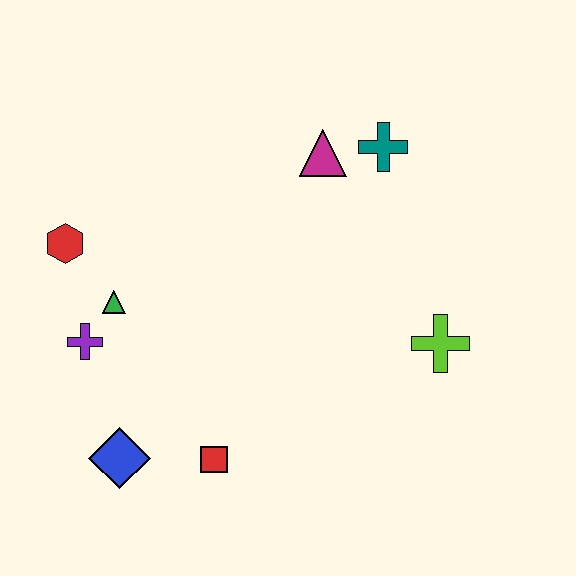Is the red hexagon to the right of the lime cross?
No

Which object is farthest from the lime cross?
The red hexagon is farthest from the lime cross.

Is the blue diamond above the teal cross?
No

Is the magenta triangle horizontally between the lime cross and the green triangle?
Yes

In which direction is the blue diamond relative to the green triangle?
The blue diamond is below the green triangle.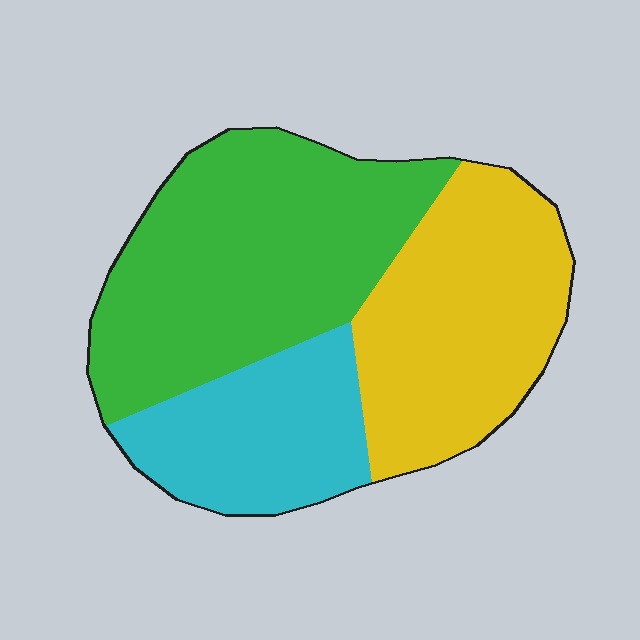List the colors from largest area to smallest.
From largest to smallest: green, yellow, cyan.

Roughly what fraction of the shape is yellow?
Yellow covers roughly 35% of the shape.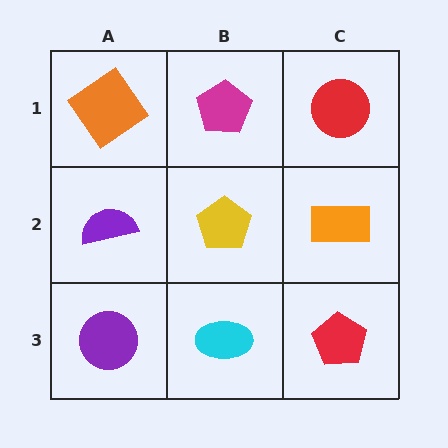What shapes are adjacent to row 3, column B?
A yellow pentagon (row 2, column B), a purple circle (row 3, column A), a red pentagon (row 3, column C).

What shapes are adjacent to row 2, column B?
A magenta pentagon (row 1, column B), a cyan ellipse (row 3, column B), a purple semicircle (row 2, column A), an orange rectangle (row 2, column C).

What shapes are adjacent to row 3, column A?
A purple semicircle (row 2, column A), a cyan ellipse (row 3, column B).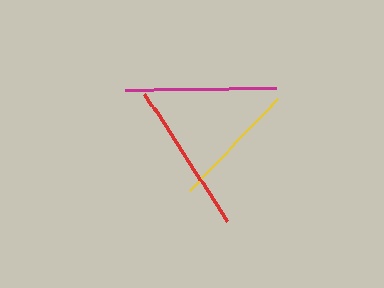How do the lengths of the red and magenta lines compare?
The red and magenta lines are approximately the same length.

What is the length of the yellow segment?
The yellow segment is approximately 128 pixels long.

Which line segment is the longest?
The red line is the longest at approximately 152 pixels.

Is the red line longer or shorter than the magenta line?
The red line is longer than the magenta line.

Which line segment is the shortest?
The yellow line is the shortest at approximately 128 pixels.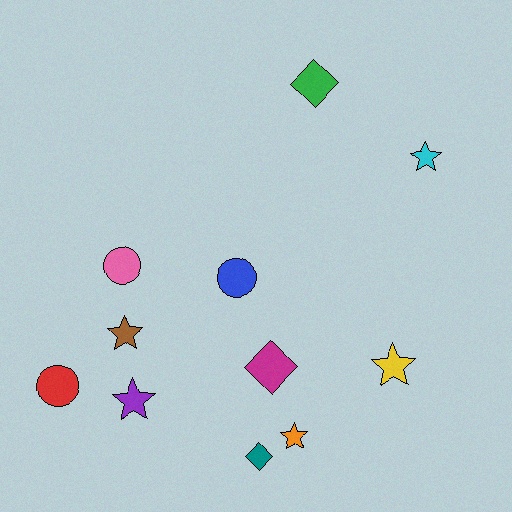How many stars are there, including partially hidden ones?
There are 5 stars.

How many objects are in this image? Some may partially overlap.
There are 11 objects.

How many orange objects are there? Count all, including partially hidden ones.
There is 1 orange object.